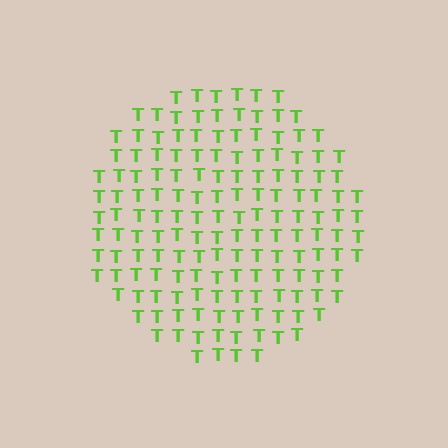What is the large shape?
The large shape is a circle.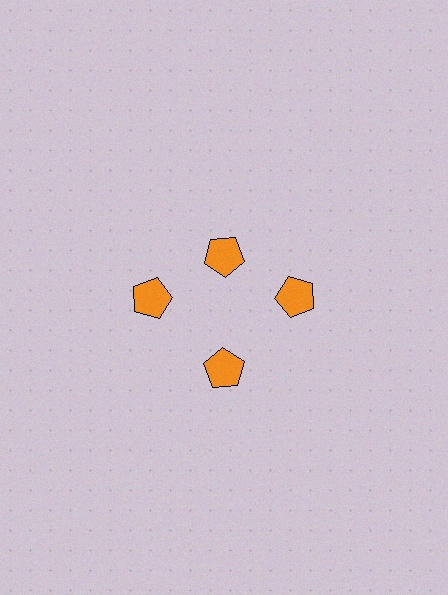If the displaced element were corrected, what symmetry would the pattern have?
It would have 4-fold rotational symmetry — the pattern would map onto itself every 90 degrees.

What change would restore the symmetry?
The symmetry would be restored by moving it outward, back onto the ring so that all 4 pentagons sit at equal angles and equal distance from the center.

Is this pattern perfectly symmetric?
No. The 4 orange pentagons are arranged in a ring, but one element near the 12 o'clock position is pulled inward toward the center, breaking the 4-fold rotational symmetry.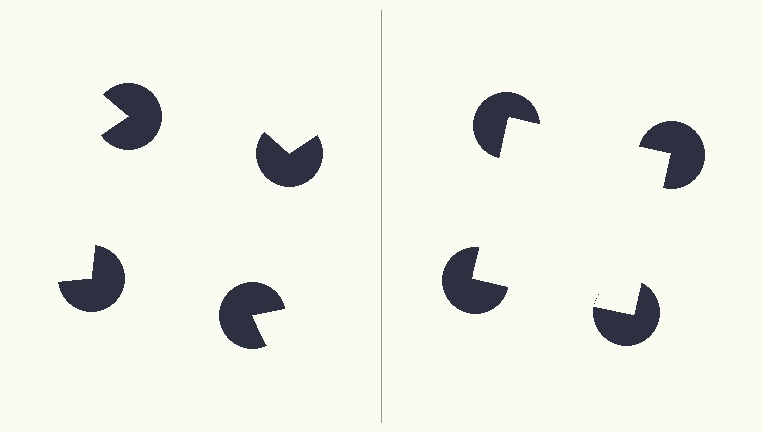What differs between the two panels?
The pac-man discs are positioned identically on both sides; only the wedge orientations differ. On the right they align to a square; on the left they are misaligned.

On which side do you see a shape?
An illusory square appears on the right side. On the left side the wedge cuts are rotated, so no coherent shape forms.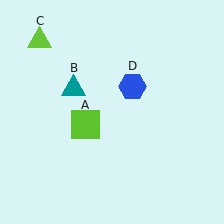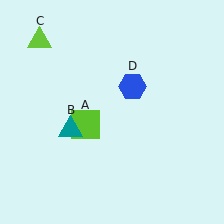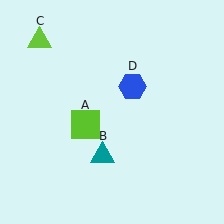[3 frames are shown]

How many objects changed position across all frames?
1 object changed position: teal triangle (object B).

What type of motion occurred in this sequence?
The teal triangle (object B) rotated counterclockwise around the center of the scene.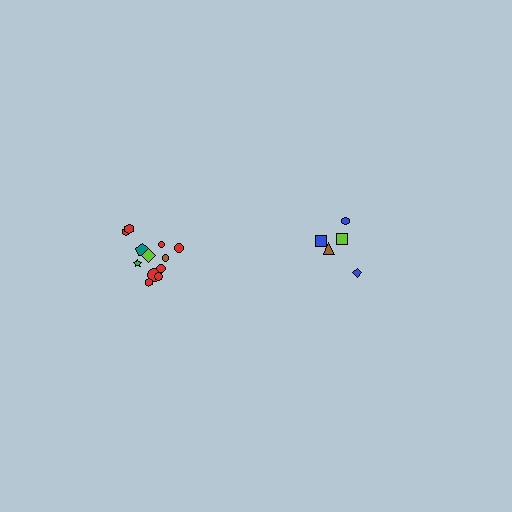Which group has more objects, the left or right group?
The left group.